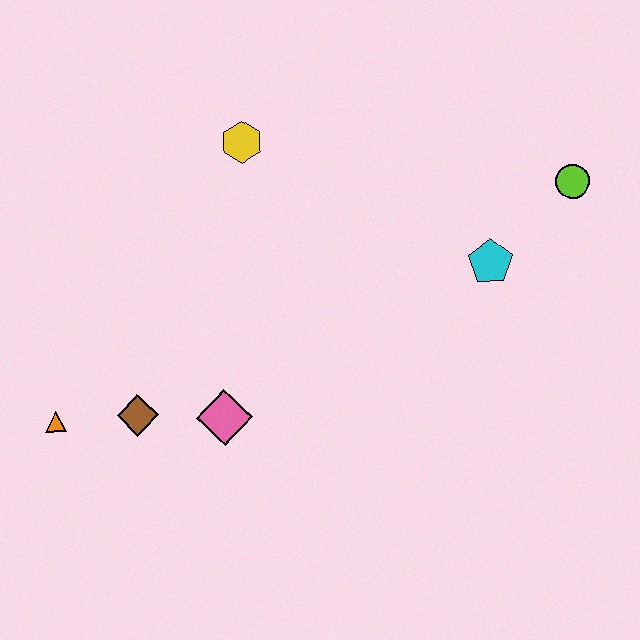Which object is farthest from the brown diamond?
The lime circle is farthest from the brown diamond.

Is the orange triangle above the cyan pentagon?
No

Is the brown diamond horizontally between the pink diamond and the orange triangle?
Yes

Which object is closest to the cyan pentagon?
The lime circle is closest to the cyan pentagon.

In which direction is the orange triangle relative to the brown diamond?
The orange triangle is to the left of the brown diamond.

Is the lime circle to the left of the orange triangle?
No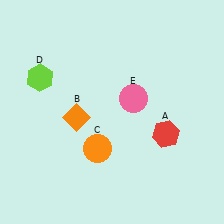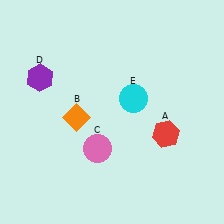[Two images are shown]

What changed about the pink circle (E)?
In Image 1, E is pink. In Image 2, it changed to cyan.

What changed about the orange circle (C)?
In Image 1, C is orange. In Image 2, it changed to pink.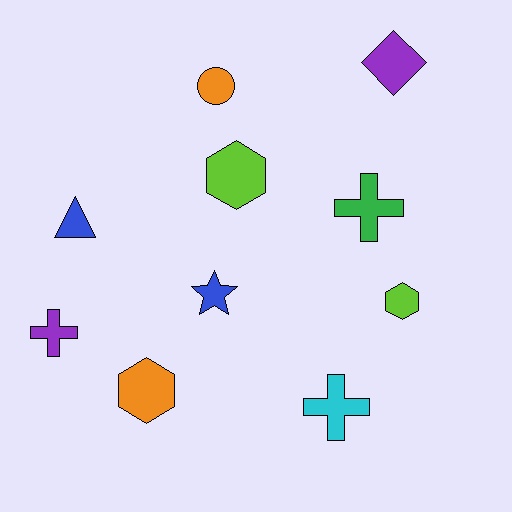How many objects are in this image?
There are 10 objects.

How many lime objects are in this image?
There are 2 lime objects.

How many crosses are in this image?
There are 3 crosses.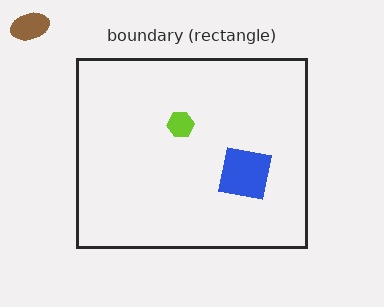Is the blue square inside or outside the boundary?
Inside.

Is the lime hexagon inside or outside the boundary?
Inside.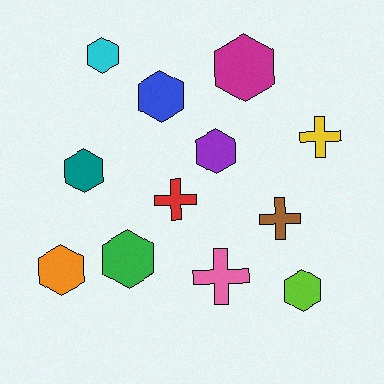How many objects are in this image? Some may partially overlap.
There are 12 objects.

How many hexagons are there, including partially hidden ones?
There are 8 hexagons.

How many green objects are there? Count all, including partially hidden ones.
There is 1 green object.